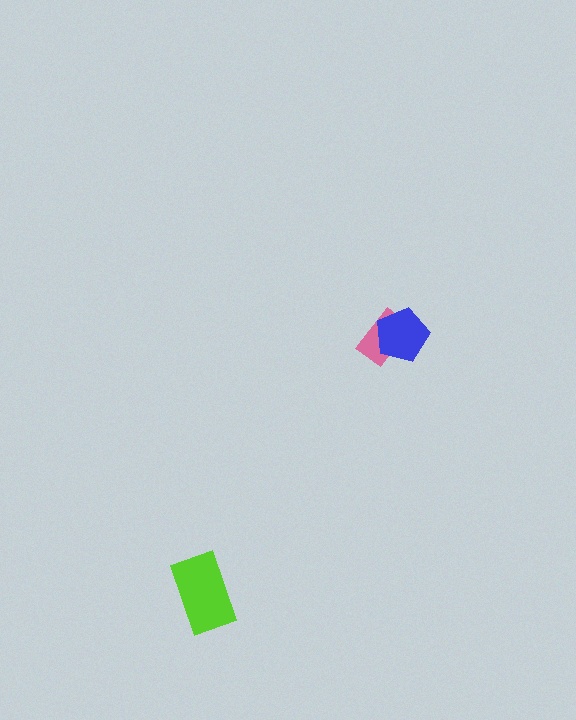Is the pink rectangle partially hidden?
Yes, it is partially covered by another shape.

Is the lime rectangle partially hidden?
No, no other shape covers it.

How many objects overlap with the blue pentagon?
1 object overlaps with the blue pentagon.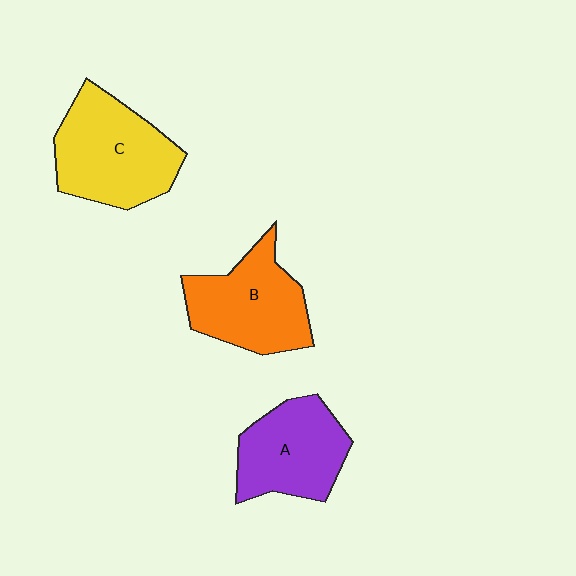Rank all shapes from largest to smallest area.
From largest to smallest: C (yellow), B (orange), A (purple).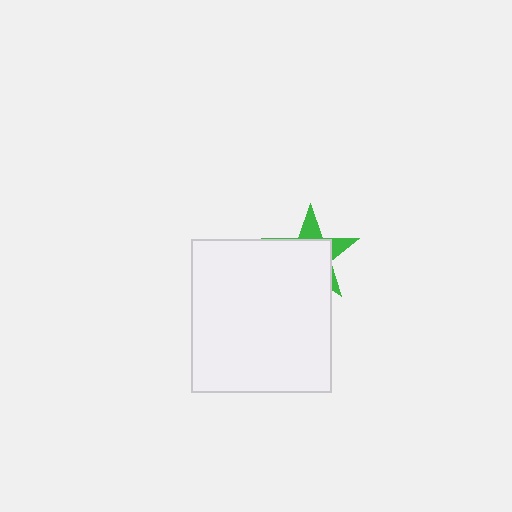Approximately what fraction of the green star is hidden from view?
Roughly 68% of the green star is hidden behind the white rectangle.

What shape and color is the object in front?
The object in front is a white rectangle.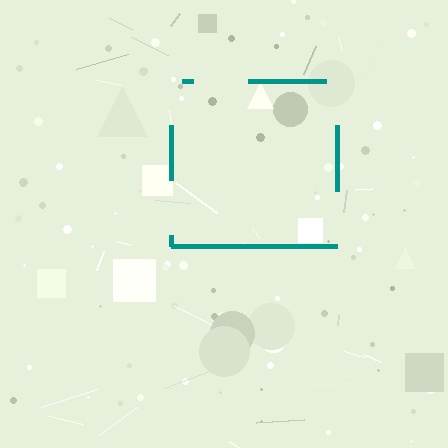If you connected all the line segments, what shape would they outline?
They would outline a square.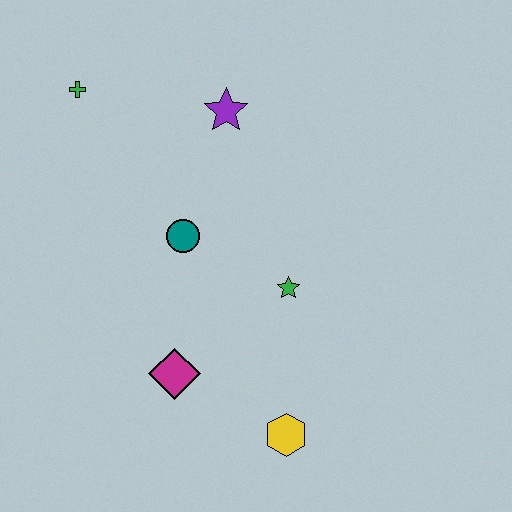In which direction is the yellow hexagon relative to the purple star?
The yellow hexagon is below the purple star.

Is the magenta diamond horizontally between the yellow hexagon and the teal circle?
No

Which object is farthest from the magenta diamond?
The green cross is farthest from the magenta diamond.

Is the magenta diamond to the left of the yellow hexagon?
Yes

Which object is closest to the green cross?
The purple star is closest to the green cross.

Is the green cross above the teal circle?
Yes